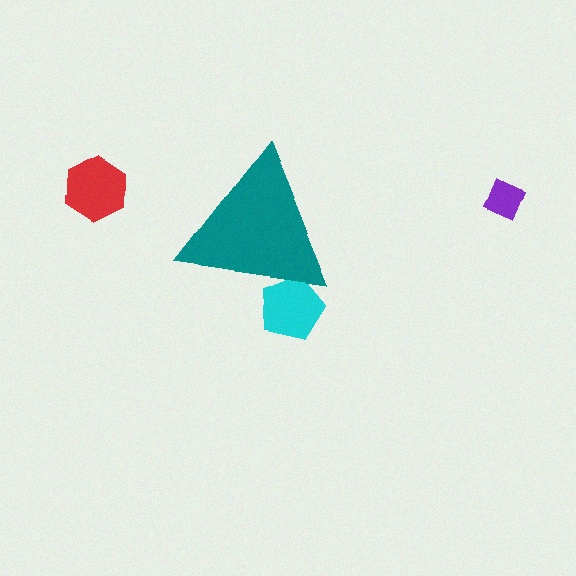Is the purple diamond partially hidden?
No, the purple diamond is fully visible.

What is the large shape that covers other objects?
A teal triangle.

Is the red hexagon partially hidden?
No, the red hexagon is fully visible.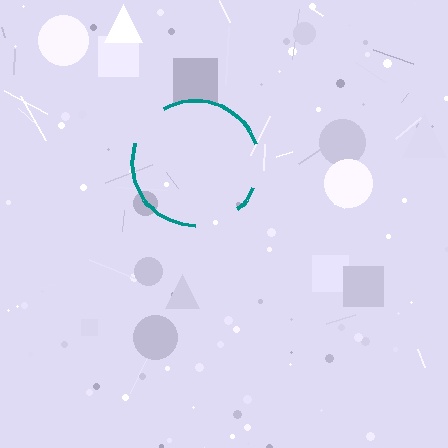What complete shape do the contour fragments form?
The contour fragments form a circle.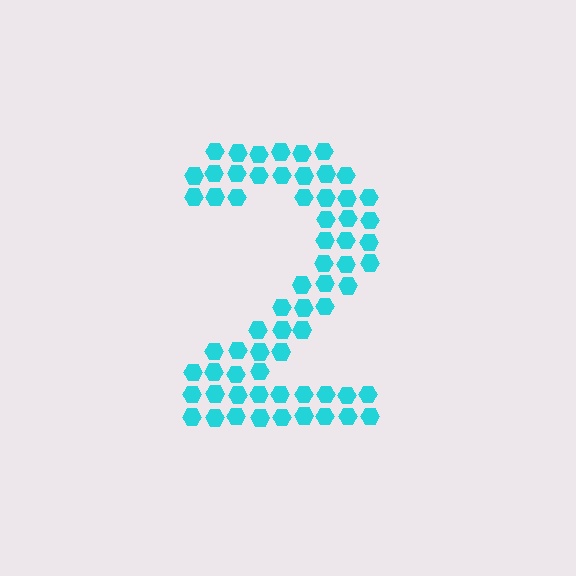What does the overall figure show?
The overall figure shows the digit 2.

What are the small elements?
The small elements are hexagons.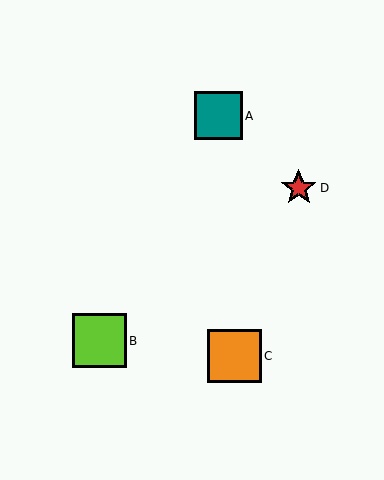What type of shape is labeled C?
Shape C is an orange square.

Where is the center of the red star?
The center of the red star is at (299, 188).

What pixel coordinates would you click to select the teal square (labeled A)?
Click at (219, 116) to select the teal square A.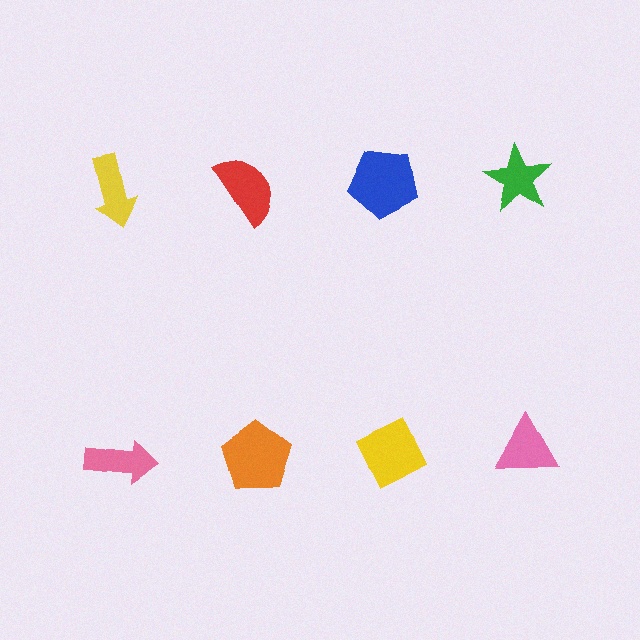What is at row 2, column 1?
A pink arrow.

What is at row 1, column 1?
A yellow arrow.